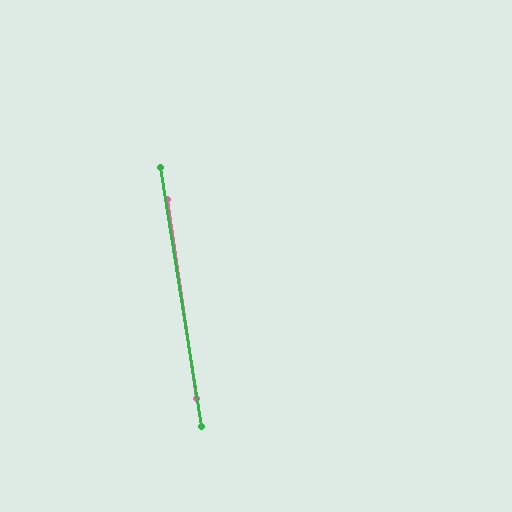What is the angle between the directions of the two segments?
Approximately 1 degree.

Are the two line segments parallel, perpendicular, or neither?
Parallel — their directions differ by only 0.7°.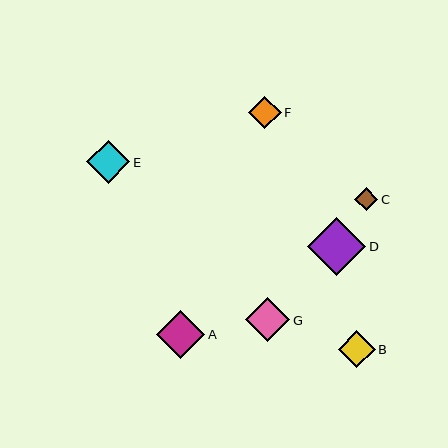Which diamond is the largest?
Diamond D is the largest with a size of approximately 58 pixels.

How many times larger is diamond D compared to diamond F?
Diamond D is approximately 1.8 times the size of diamond F.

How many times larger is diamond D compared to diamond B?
Diamond D is approximately 1.6 times the size of diamond B.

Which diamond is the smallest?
Diamond C is the smallest with a size of approximately 23 pixels.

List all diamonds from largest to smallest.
From largest to smallest: D, A, G, E, B, F, C.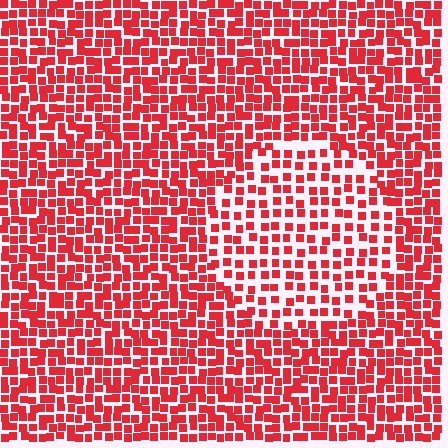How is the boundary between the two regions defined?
The boundary is defined by a change in element density (approximately 1.7x ratio). All elements are the same color, size, and shape.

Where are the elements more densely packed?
The elements are more densely packed outside the circle boundary.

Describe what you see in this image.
The image contains small red elements arranged at two different densities. A circle-shaped region is visible where the elements are less densely packed than the surrounding area.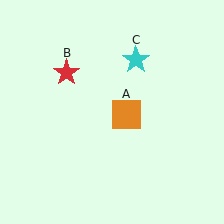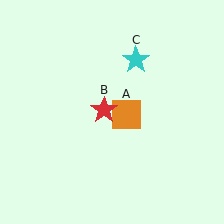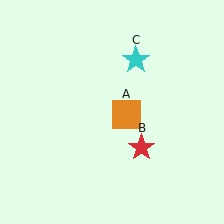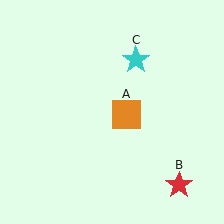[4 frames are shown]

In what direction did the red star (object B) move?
The red star (object B) moved down and to the right.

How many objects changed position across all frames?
1 object changed position: red star (object B).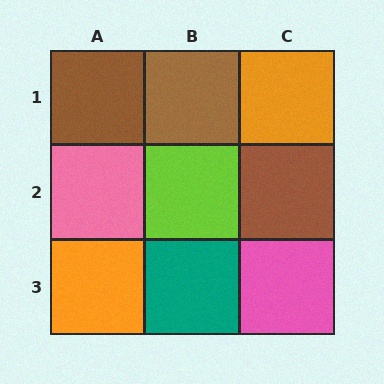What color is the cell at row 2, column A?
Pink.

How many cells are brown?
3 cells are brown.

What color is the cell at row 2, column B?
Lime.